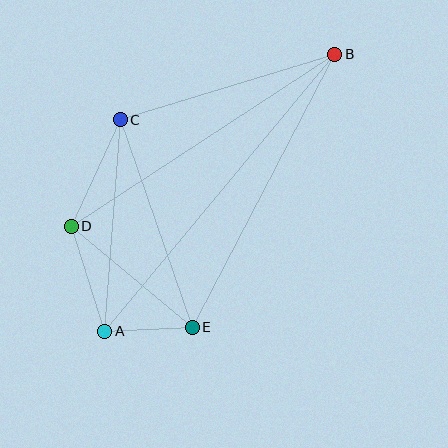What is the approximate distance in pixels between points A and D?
The distance between A and D is approximately 110 pixels.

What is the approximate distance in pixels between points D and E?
The distance between D and E is approximately 158 pixels.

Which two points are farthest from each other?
Points A and B are farthest from each other.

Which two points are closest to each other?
Points A and E are closest to each other.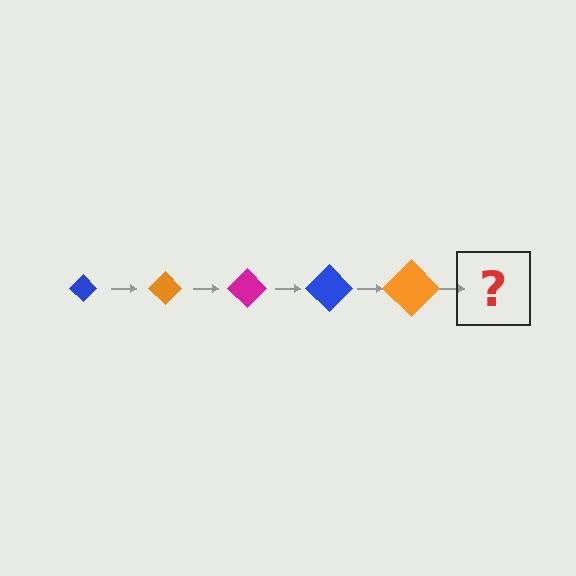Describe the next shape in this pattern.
It should be a magenta diamond, larger than the previous one.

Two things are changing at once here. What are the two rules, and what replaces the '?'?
The two rules are that the diamond grows larger each step and the color cycles through blue, orange, and magenta. The '?' should be a magenta diamond, larger than the previous one.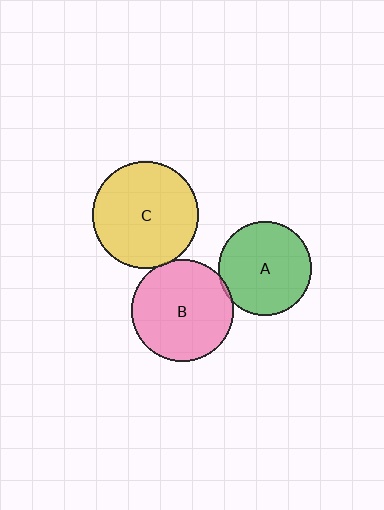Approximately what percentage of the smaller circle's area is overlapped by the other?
Approximately 5%.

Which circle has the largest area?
Circle C (yellow).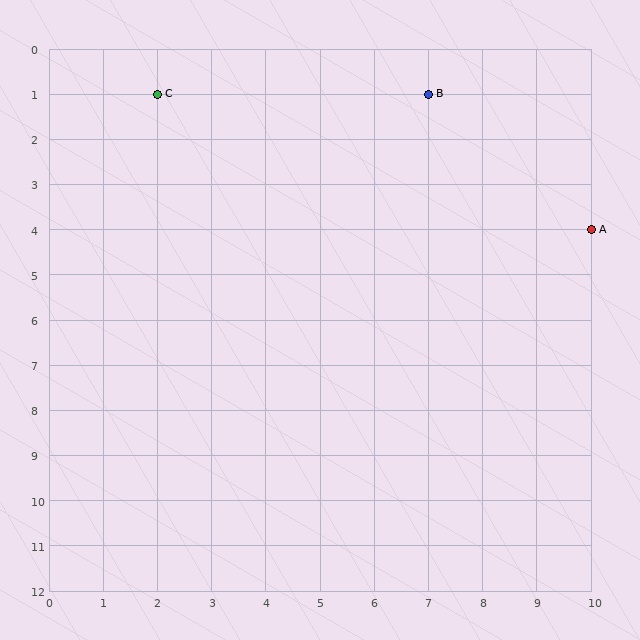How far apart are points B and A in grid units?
Points B and A are 3 columns and 3 rows apart (about 4.2 grid units diagonally).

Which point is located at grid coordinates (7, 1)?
Point B is at (7, 1).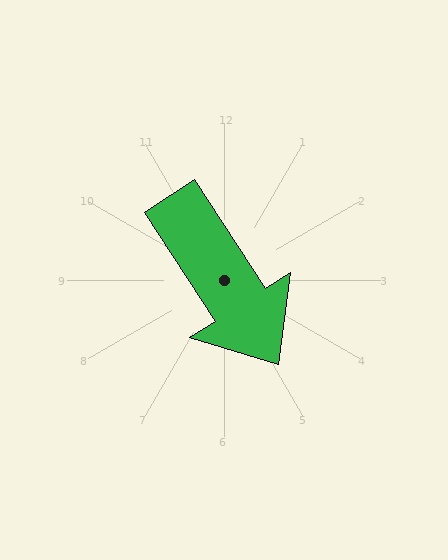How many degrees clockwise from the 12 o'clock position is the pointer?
Approximately 147 degrees.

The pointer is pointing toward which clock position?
Roughly 5 o'clock.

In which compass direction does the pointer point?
Southeast.